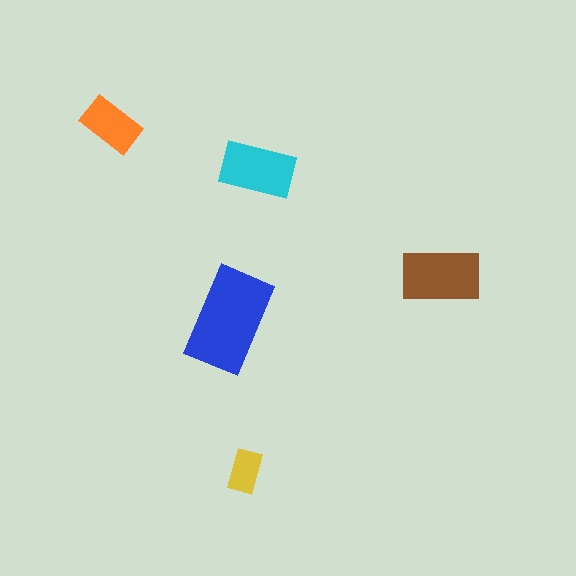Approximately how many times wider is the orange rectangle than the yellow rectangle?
About 1.5 times wider.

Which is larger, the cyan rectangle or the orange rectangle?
The cyan one.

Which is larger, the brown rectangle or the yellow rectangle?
The brown one.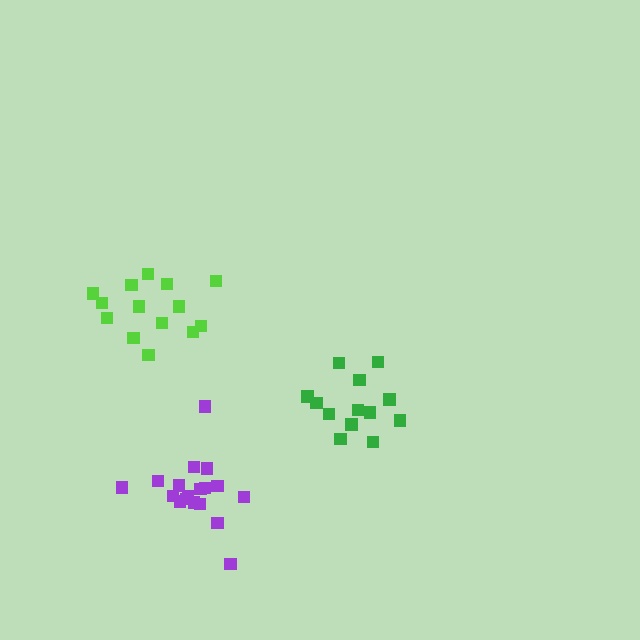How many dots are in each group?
Group 1: 13 dots, Group 2: 18 dots, Group 3: 14 dots (45 total).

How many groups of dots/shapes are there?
There are 3 groups.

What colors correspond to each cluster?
The clusters are colored: green, purple, lime.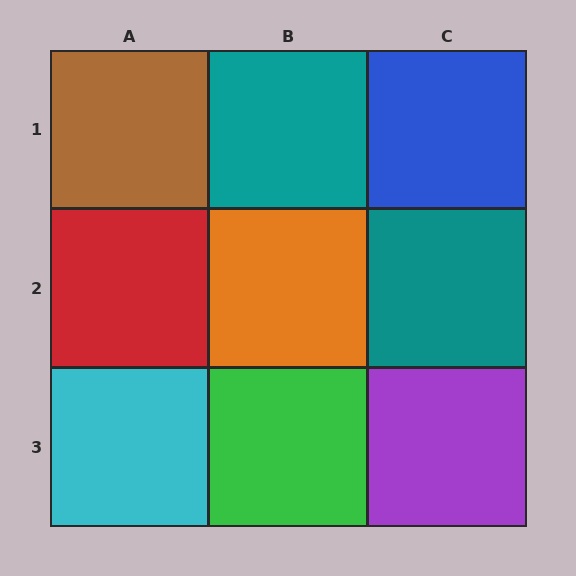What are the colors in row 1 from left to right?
Brown, teal, blue.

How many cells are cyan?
1 cell is cyan.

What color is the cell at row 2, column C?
Teal.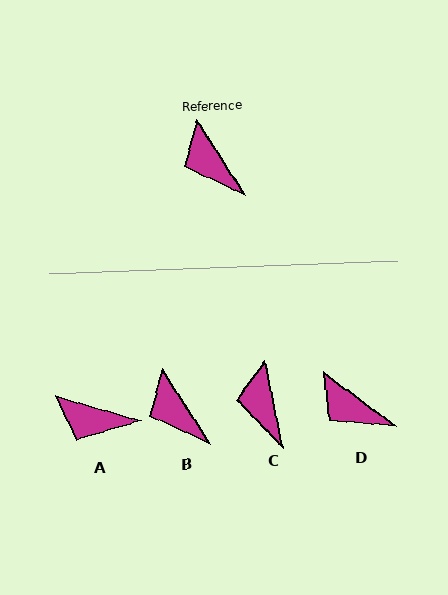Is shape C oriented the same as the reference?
No, it is off by about 21 degrees.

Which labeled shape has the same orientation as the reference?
B.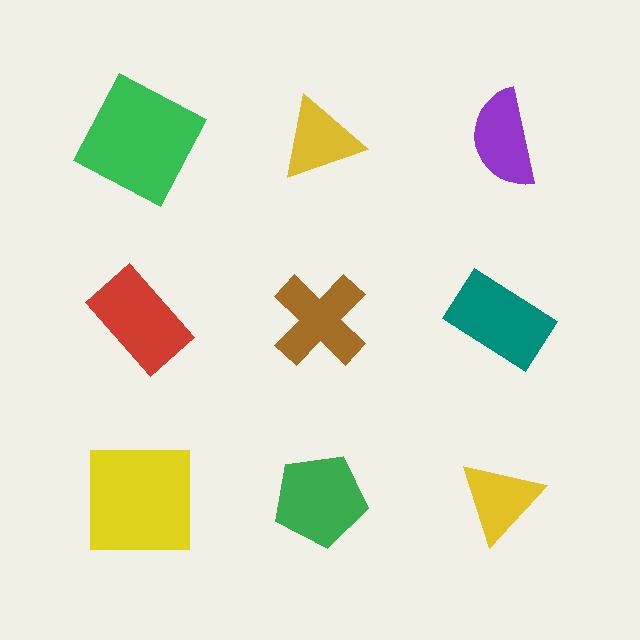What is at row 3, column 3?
A yellow triangle.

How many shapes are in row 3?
3 shapes.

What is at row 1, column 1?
A green square.